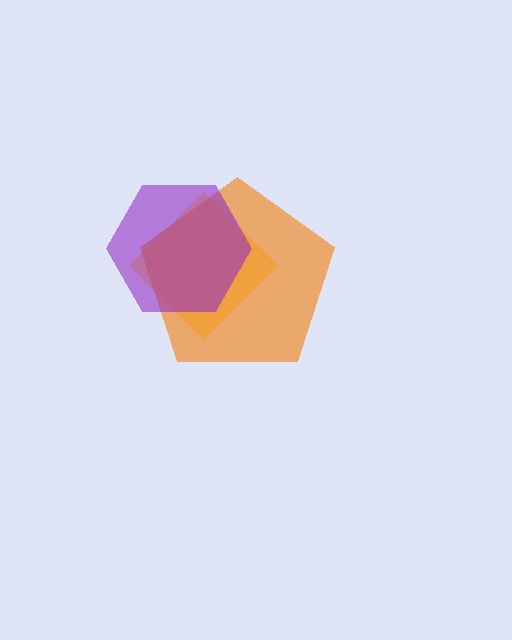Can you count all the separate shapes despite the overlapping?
Yes, there are 3 separate shapes.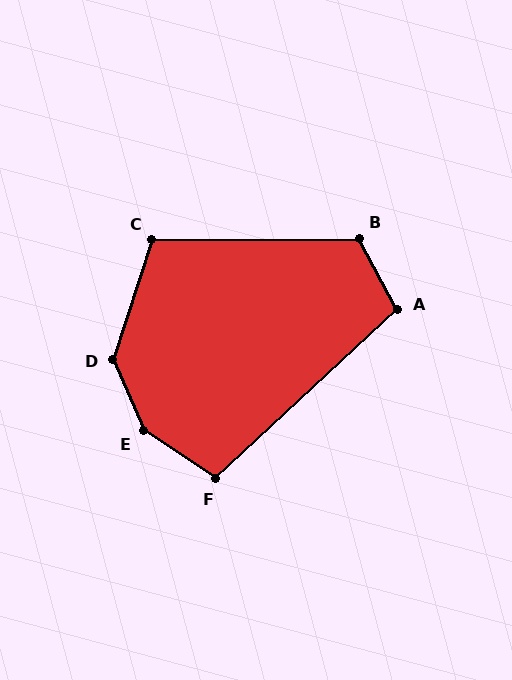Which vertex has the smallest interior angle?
F, at approximately 103 degrees.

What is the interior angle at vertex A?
Approximately 105 degrees (obtuse).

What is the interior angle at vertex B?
Approximately 118 degrees (obtuse).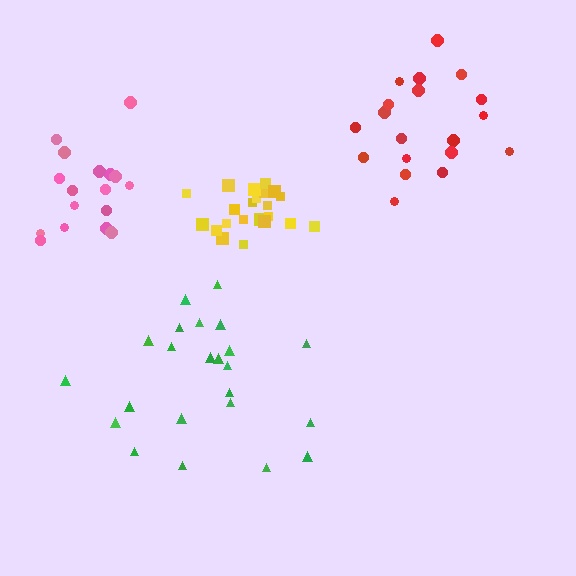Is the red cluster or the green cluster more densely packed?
Red.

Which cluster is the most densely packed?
Yellow.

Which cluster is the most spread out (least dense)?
Green.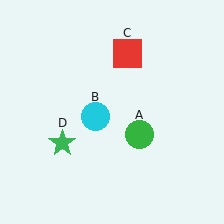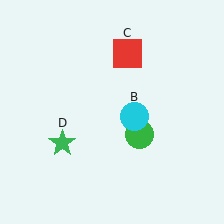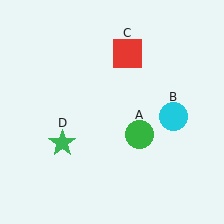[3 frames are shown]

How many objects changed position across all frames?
1 object changed position: cyan circle (object B).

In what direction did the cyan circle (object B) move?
The cyan circle (object B) moved right.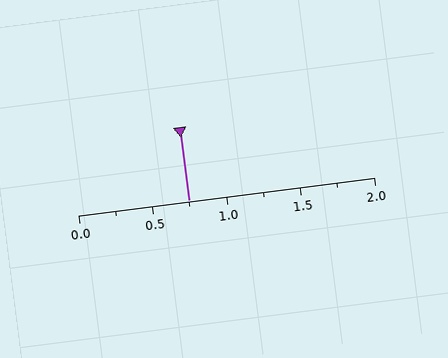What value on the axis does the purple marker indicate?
The marker indicates approximately 0.75.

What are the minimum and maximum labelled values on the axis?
The axis runs from 0.0 to 2.0.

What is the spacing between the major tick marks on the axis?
The major ticks are spaced 0.5 apart.